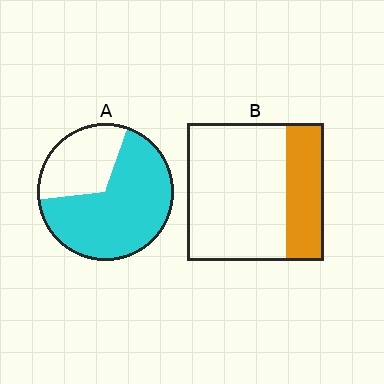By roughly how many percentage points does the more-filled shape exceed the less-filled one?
By roughly 40 percentage points (A over B).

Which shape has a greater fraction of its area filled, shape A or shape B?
Shape A.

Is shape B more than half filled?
No.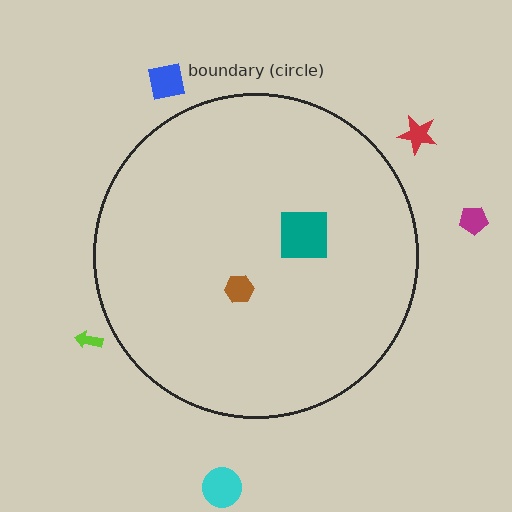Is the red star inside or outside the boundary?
Outside.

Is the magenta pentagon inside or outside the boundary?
Outside.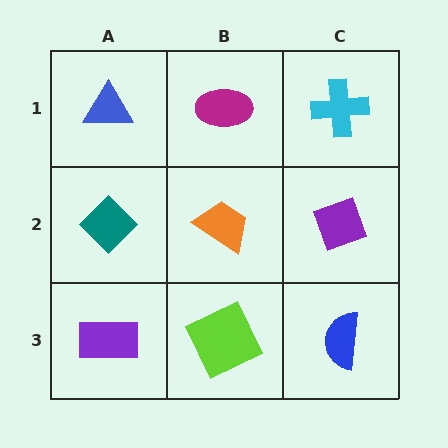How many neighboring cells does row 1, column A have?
2.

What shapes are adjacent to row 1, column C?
A purple diamond (row 2, column C), a magenta ellipse (row 1, column B).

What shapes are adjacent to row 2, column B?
A magenta ellipse (row 1, column B), a lime square (row 3, column B), a teal diamond (row 2, column A), a purple diamond (row 2, column C).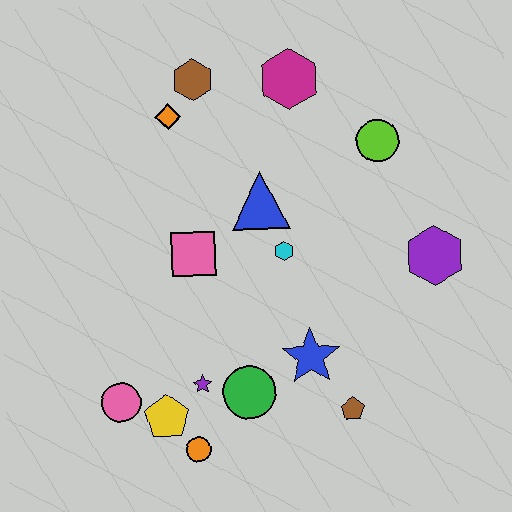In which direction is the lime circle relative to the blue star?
The lime circle is above the blue star.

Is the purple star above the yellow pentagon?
Yes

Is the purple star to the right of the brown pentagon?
No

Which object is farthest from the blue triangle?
The orange circle is farthest from the blue triangle.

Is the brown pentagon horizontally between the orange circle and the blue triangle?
No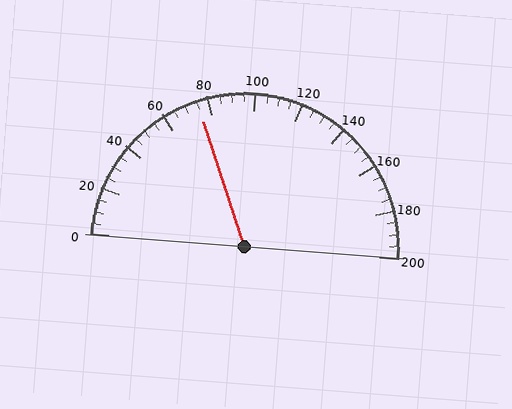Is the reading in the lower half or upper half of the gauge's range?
The reading is in the lower half of the range (0 to 200).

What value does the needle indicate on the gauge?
The needle indicates approximately 75.